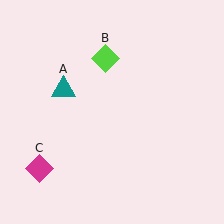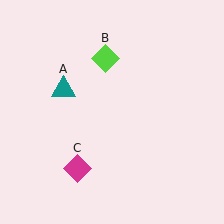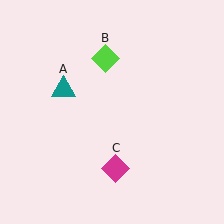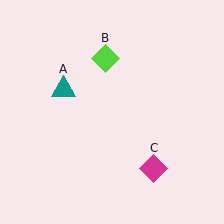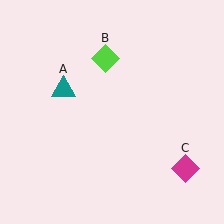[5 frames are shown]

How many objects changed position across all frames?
1 object changed position: magenta diamond (object C).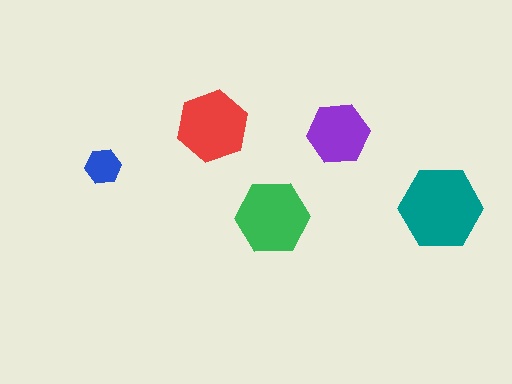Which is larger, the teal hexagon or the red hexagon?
The teal one.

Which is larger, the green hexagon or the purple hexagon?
The green one.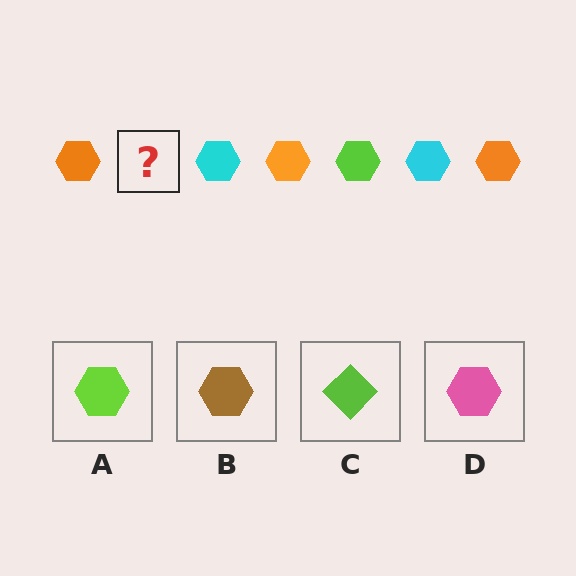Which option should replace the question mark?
Option A.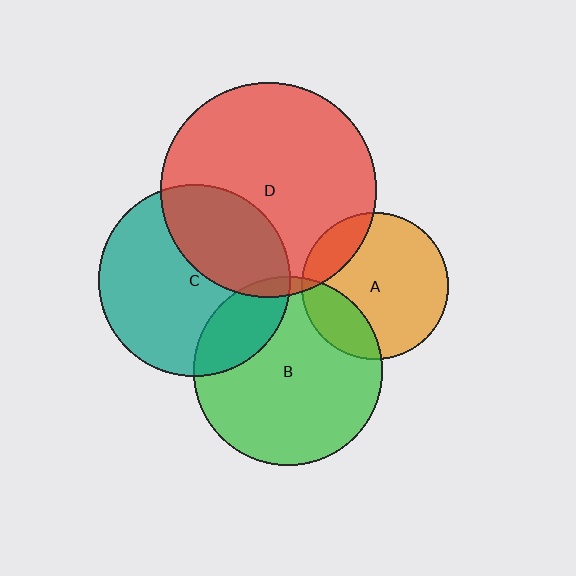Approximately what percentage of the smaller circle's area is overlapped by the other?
Approximately 20%.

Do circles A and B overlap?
Yes.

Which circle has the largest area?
Circle D (red).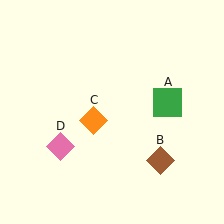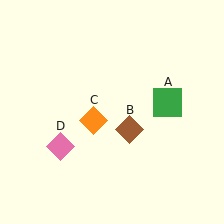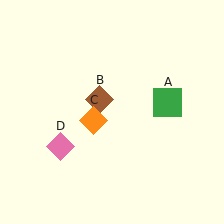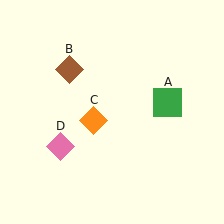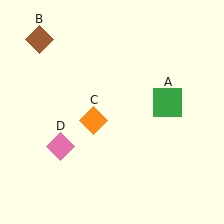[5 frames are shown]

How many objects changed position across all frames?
1 object changed position: brown diamond (object B).